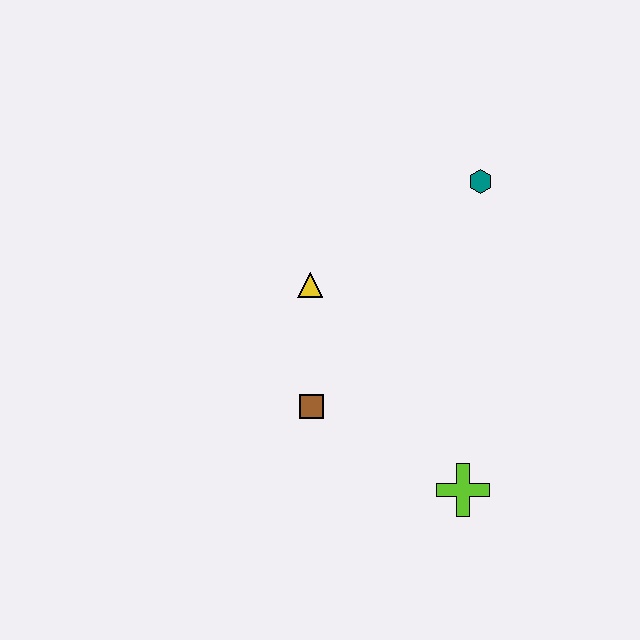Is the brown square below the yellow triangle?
Yes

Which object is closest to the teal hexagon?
The yellow triangle is closest to the teal hexagon.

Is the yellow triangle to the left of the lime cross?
Yes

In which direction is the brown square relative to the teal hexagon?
The brown square is below the teal hexagon.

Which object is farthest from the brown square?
The teal hexagon is farthest from the brown square.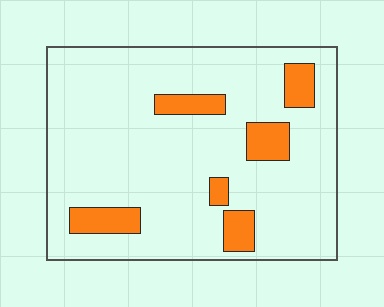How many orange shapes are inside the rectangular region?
6.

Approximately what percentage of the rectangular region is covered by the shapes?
Approximately 15%.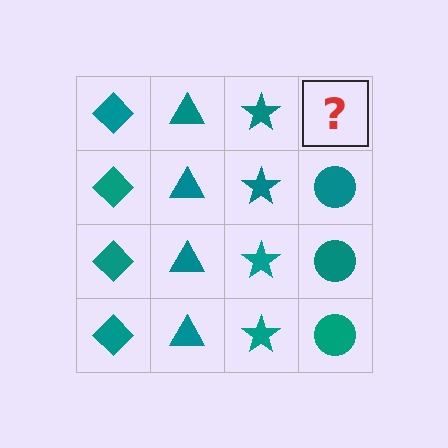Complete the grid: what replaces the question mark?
The question mark should be replaced with a teal circle.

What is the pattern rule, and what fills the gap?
The rule is that each column has a consistent shape. The gap should be filled with a teal circle.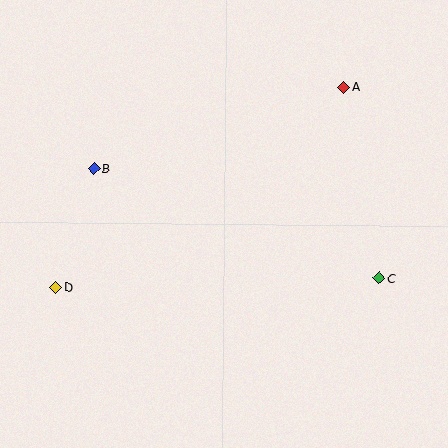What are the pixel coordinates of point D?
Point D is at (56, 288).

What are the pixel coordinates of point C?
Point C is at (379, 278).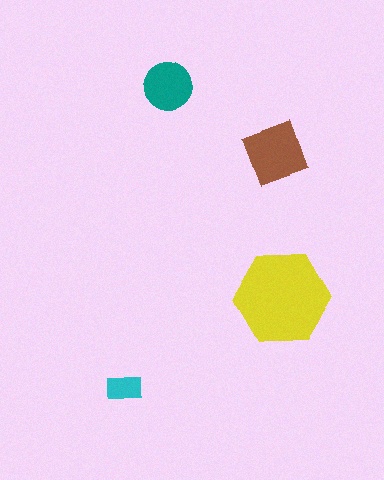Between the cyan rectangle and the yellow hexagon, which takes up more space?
The yellow hexagon.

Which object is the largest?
The yellow hexagon.